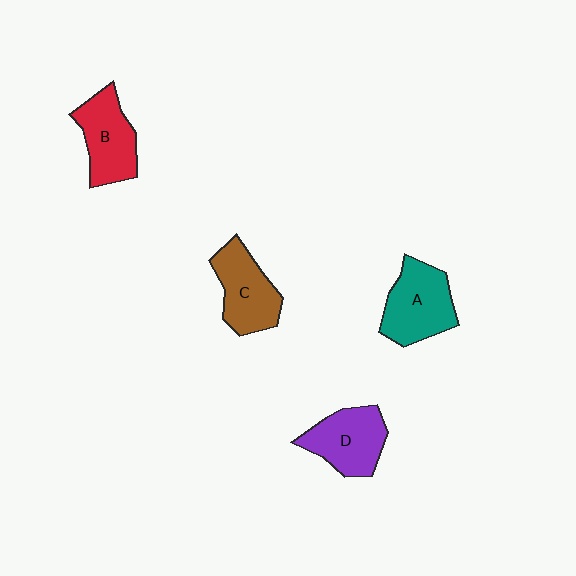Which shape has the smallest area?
Shape B (red).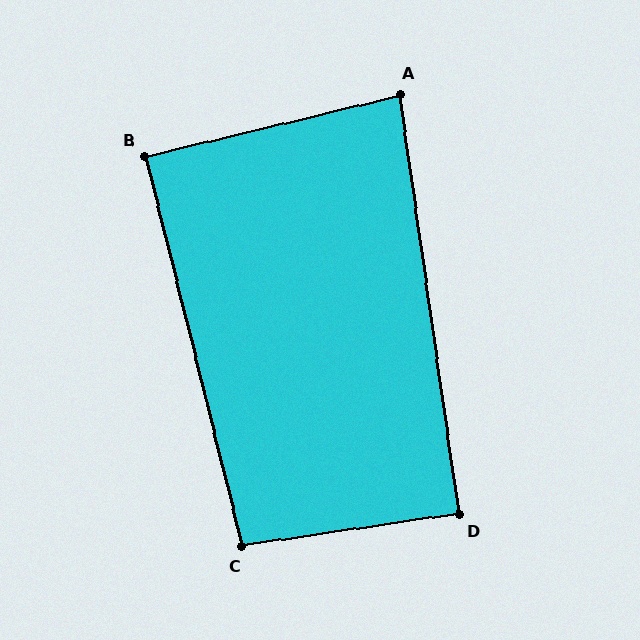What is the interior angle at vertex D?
Approximately 90 degrees (approximately right).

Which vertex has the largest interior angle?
C, at approximately 96 degrees.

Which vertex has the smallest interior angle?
A, at approximately 84 degrees.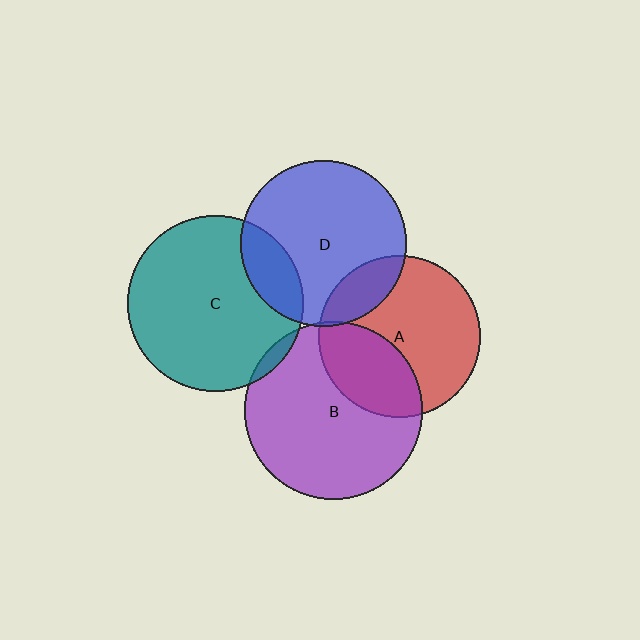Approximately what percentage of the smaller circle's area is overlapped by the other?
Approximately 20%.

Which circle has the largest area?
Circle B (purple).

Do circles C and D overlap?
Yes.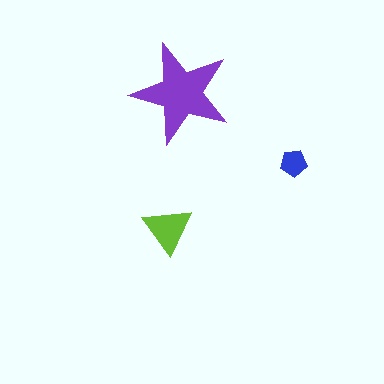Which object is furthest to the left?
The lime triangle is leftmost.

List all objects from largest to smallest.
The purple star, the lime triangle, the blue pentagon.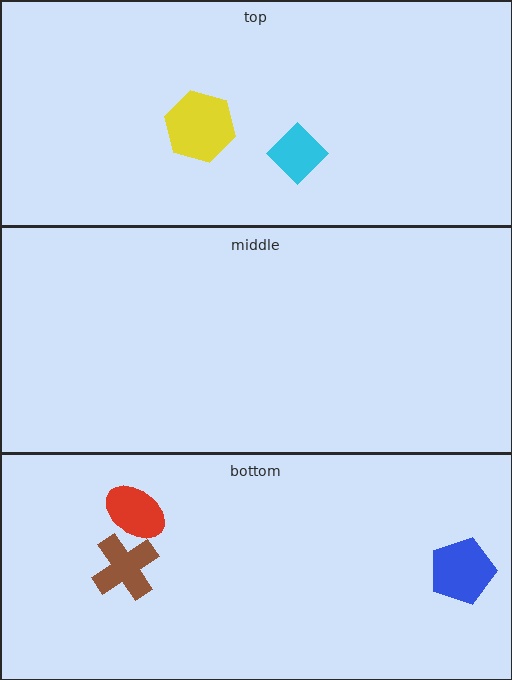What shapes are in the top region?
The yellow hexagon, the cyan diamond.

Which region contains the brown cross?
The bottom region.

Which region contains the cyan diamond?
The top region.